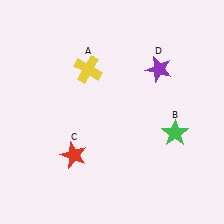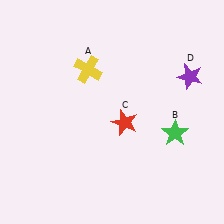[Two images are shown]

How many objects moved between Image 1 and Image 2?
2 objects moved between the two images.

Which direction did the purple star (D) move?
The purple star (D) moved right.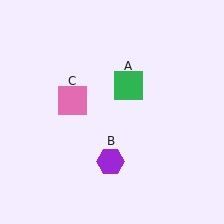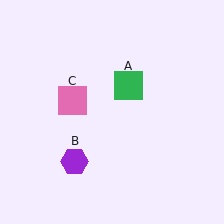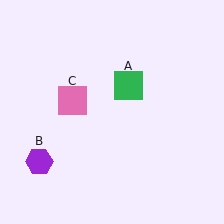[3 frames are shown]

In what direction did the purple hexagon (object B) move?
The purple hexagon (object B) moved left.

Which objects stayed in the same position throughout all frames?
Green square (object A) and pink square (object C) remained stationary.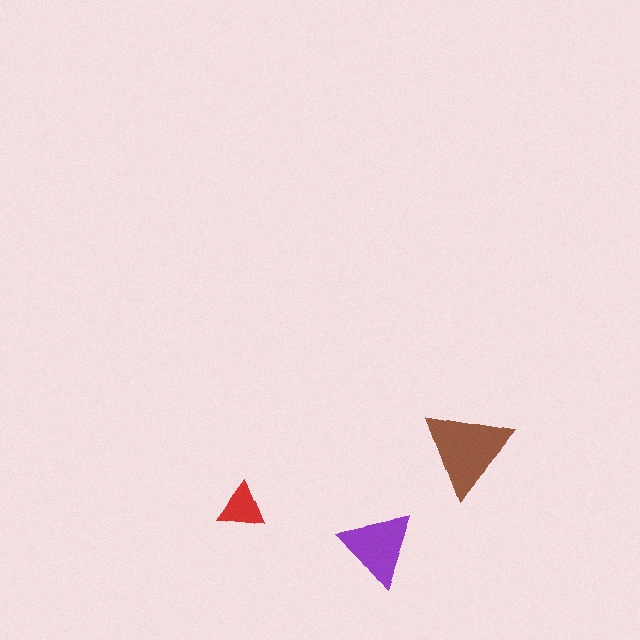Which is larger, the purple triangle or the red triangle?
The purple one.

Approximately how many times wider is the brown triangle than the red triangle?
About 2 times wider.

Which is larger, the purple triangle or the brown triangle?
The brown one.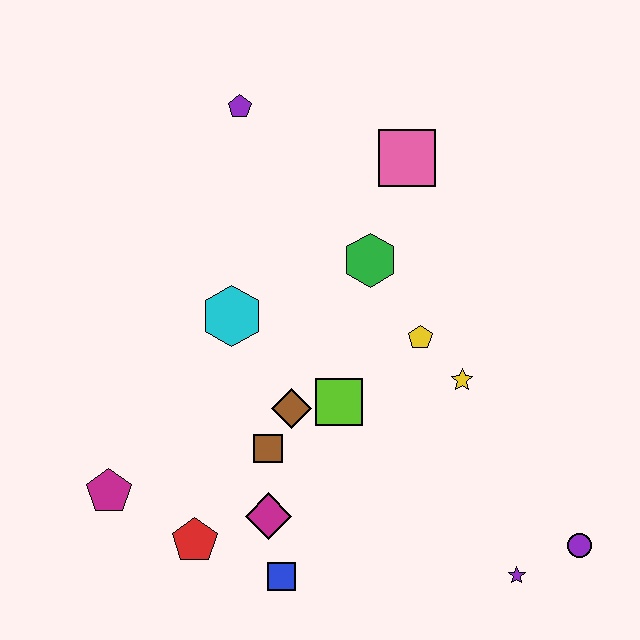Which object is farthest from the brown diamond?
The purple circle is farthest from the brown diamond.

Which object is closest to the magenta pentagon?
The red pentagon is closest to the magenta pentagon.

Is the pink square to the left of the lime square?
No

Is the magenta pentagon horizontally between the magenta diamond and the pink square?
No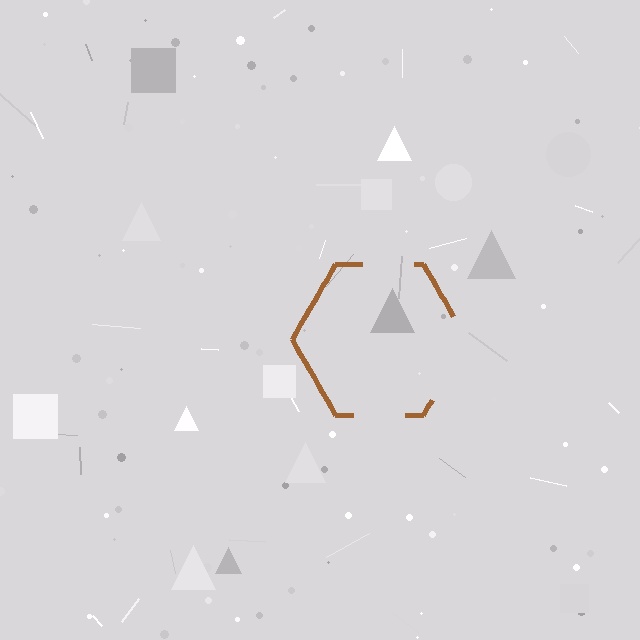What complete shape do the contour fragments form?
The contour fragments form a hexagon.